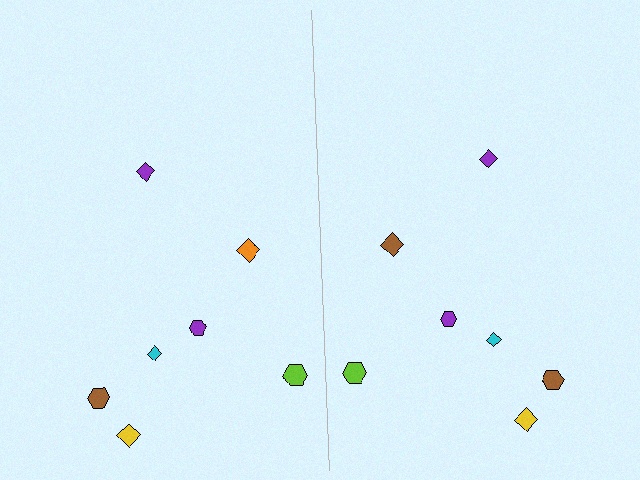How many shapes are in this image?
There are 14 shapes in this image.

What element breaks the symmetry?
The brown diamond on the right side breaks the symmetry — its mirror counterpart is orange.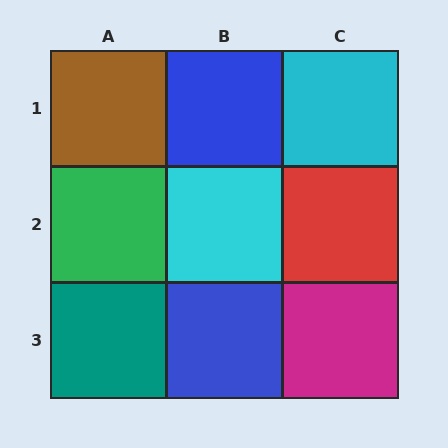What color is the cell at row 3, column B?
Blue.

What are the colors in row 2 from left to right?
Green, cyan, red.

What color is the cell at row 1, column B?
Blue.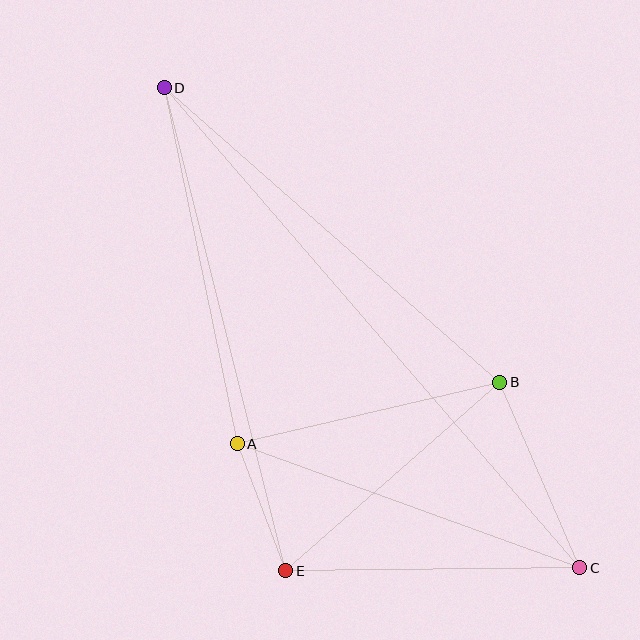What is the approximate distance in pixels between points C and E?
The distance between C and E is approximately 294 pixels.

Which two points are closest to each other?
Points A and E are closest to each other.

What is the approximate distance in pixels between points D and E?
The distance between D and E is approximately 498 pixels.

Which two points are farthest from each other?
Points C and D are farthest from each other.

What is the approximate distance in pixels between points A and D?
The distance between A and D is approximately 363 pixels.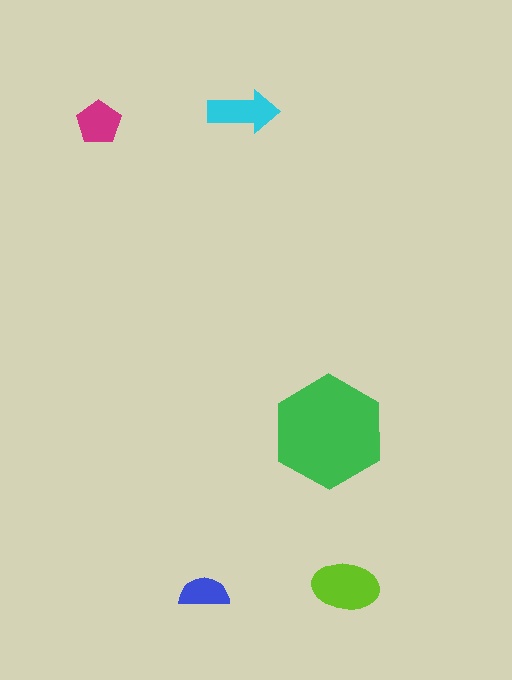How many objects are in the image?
There are 5 objects in the image.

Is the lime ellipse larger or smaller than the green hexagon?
Smaller.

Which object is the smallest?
The blue semicircle.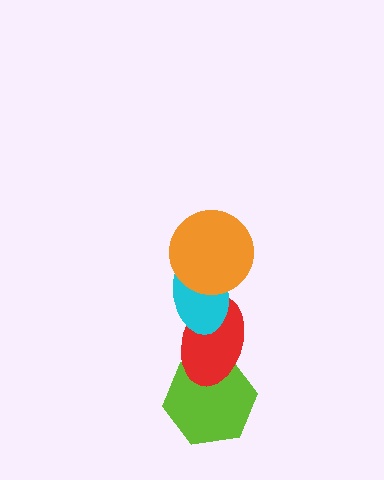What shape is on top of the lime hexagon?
The red ellipse is on top of the lime hexagon.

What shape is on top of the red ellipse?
The cyan ellipse is on top of the red ellipse.